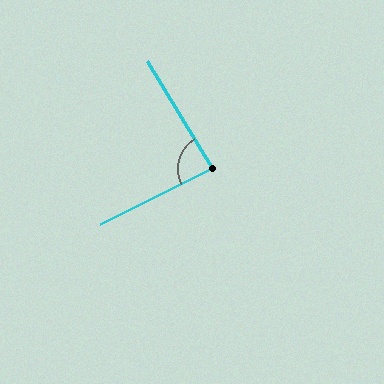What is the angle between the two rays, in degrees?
Approximately 85 degrees.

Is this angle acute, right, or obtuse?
It is approximately a right angle.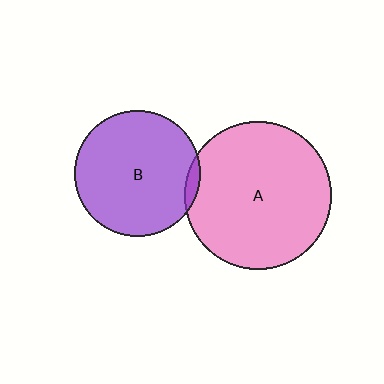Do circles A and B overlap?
Yes.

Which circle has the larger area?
Circle A (pink).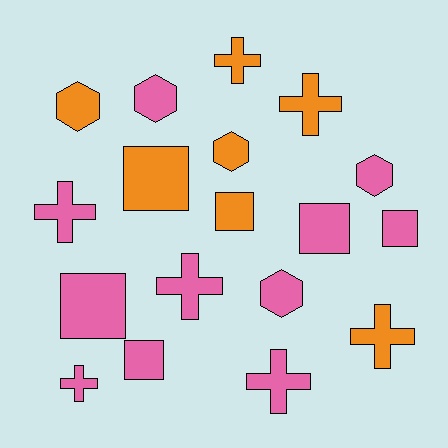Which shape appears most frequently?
Cross, with 7 objects.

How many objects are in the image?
There are 18 objects.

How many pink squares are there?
There are 4 pink squares.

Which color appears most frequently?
Pink, with 11 objects.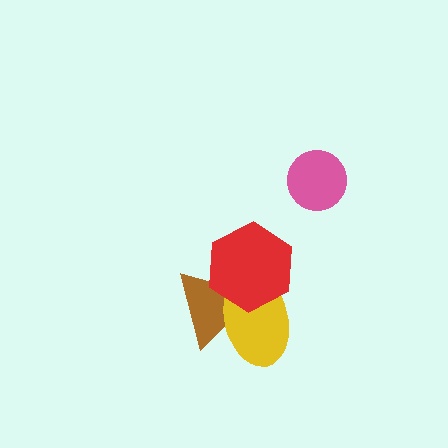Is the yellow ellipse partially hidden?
Yes, it is partially covered by another shape.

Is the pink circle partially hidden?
No, no other shape covers it.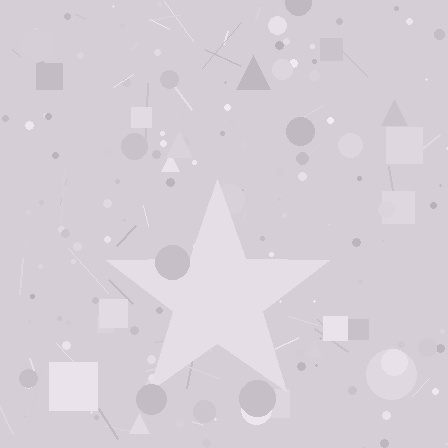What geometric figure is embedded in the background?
A star is embedded in the background.